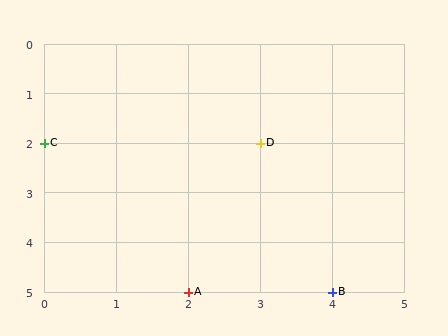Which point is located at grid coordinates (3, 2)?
Point D is at (3, 2).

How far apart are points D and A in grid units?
Points D and A are 1 column and 3 rows apart (about 3.2 grid units diagonally).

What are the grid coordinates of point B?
Point B is at grid coordinates (4, 5).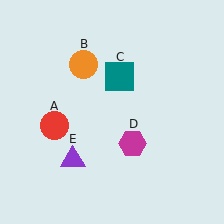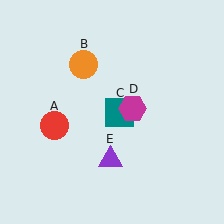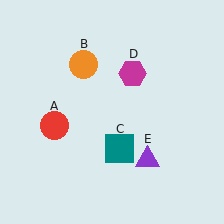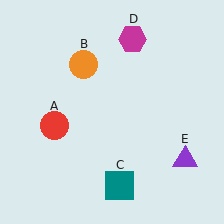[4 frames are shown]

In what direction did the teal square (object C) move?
The teal square (object C) moved down.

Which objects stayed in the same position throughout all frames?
Red circle (object A) and orange circle (object B) remained stationary.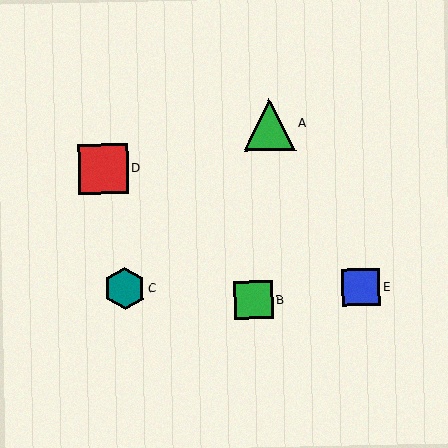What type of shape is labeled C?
Shape C is a teal hexagon.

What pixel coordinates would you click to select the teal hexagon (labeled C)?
Click at (125, 289) to select the teal hexagon C.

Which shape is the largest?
The green triangle (labeled A) is the largest.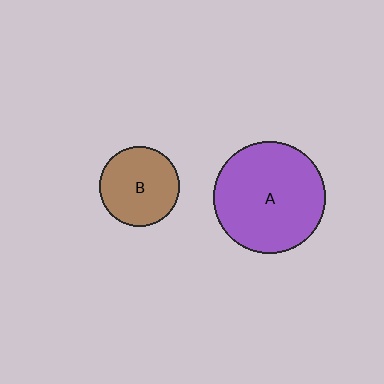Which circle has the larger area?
Circle A (purple).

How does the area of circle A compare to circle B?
Approximately 1.9 times.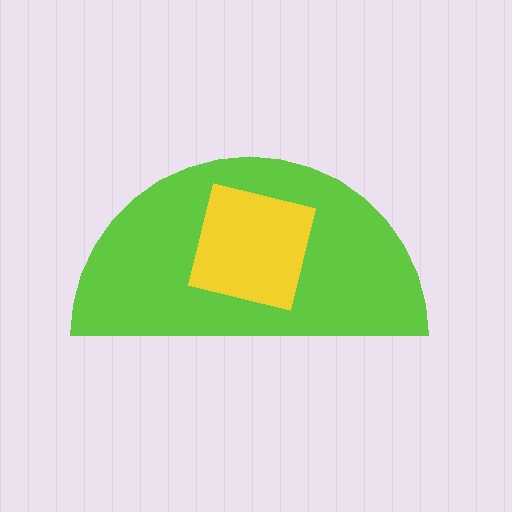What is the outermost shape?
The lime semicircle.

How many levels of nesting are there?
2.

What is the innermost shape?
The yellow square.